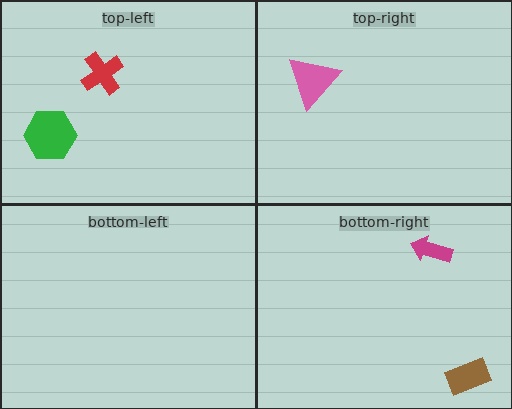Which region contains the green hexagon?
The top-left region.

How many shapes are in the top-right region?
1.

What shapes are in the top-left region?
The red cross, the green hexagon.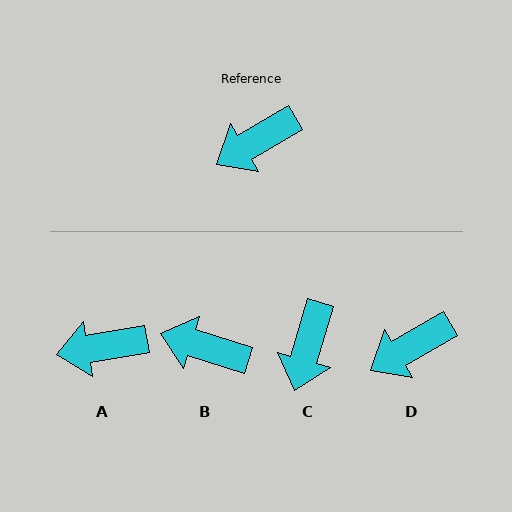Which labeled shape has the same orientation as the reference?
D.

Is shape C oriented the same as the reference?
No, it is off by about 43 degrees.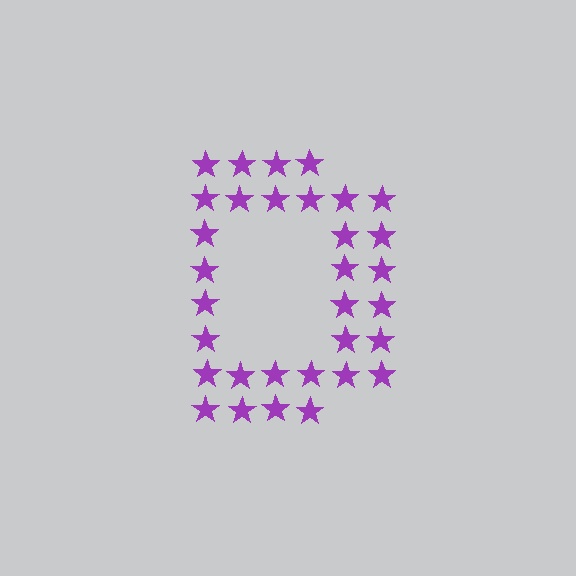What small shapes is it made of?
It is made of small stars.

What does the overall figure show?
The overall figure shows the letter D.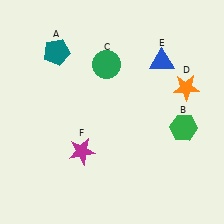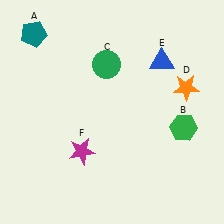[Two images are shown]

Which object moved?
The teal pentagon (A) moved left.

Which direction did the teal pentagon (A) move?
The teal pentagon (A) moved left.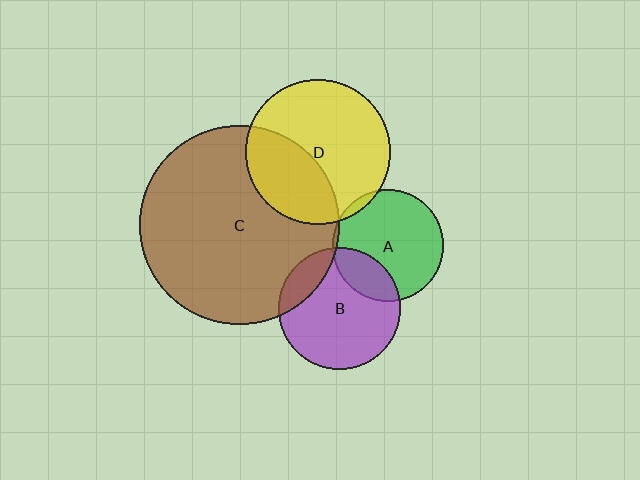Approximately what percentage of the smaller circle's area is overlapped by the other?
Approximately 35%.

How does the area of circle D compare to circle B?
Approximately 1.4 times.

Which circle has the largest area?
Circle C (brown).